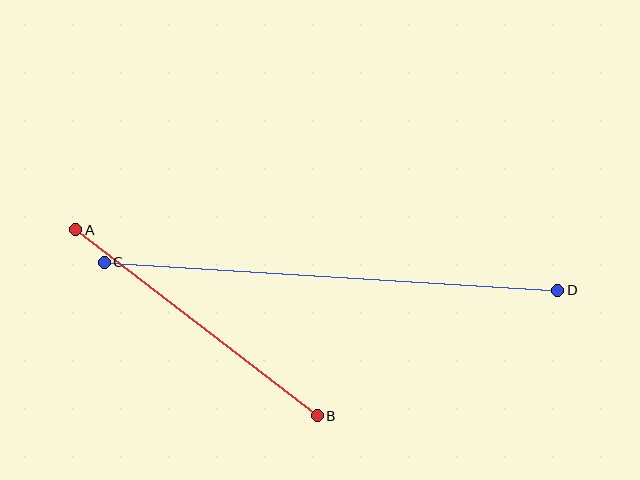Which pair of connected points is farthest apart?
Points C and D are farthest apart.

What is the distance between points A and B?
The distance is approximately 305 pixels.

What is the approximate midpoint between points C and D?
The midpoint is at approximately (331, 276) pixels.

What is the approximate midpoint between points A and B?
The midpoint is at approximately (196, 323) pixels.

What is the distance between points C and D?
The distance is approximately 455 pixels.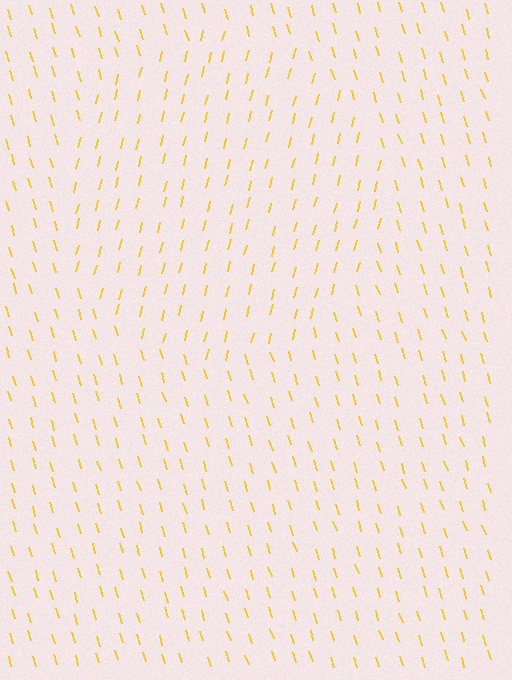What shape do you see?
I see a circle.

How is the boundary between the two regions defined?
The boundary is defined purely by a change in line orientation (approximately 31 degrees difference). All lines are the same color and thickness.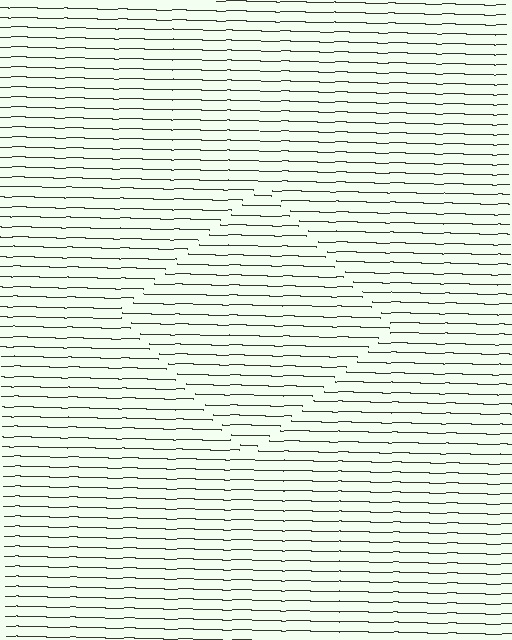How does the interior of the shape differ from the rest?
The interior of the shape contains the same grating, shifted by half a period — the contour is defined by the phase discontinuity where line-ends from the inner and outer gratings abut.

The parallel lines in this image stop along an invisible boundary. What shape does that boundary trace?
An illusory square. The interior of the shape contains the same grating, shifted by half a period — the contour is defined by the phase discontinuity where line-ends from the inner and outer gratings abut.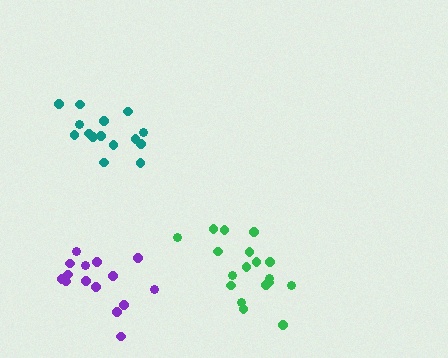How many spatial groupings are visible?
There are 3 spatial groupings.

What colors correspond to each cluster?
The clusters are colored: green, purple, teal.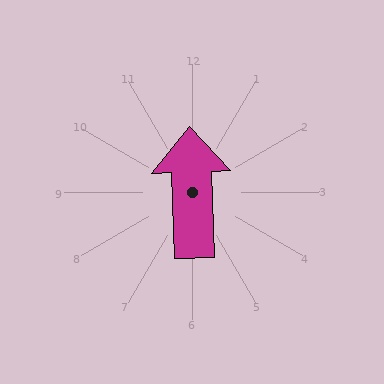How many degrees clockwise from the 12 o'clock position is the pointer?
Approximately 358 degrees.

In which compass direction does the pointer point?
North.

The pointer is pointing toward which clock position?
Roughly 12 o'clock.